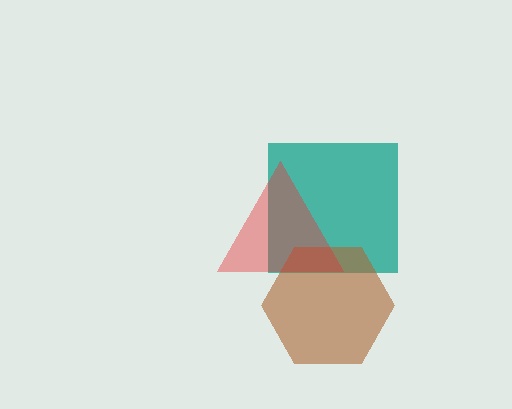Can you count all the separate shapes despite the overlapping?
Yes, there are 3 separate shapes.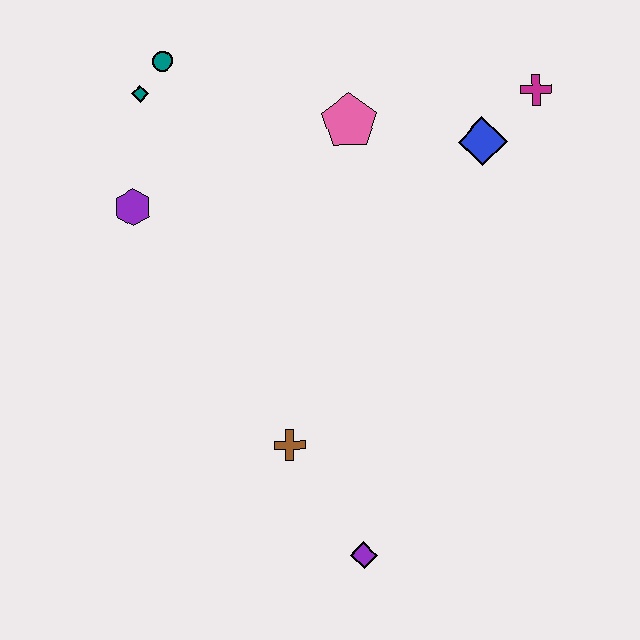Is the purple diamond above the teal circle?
No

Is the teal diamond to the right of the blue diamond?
No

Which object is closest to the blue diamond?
The magenta cross is closest to the blue diamond.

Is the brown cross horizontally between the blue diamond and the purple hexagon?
Yes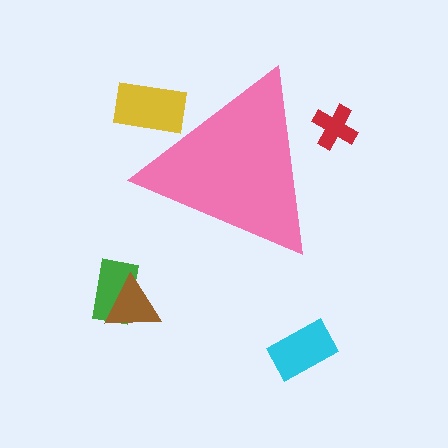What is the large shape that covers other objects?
A pink triangle.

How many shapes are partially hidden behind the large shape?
2 shapes are partially hidden.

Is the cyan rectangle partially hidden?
No, the cyan rectangle is fully visible.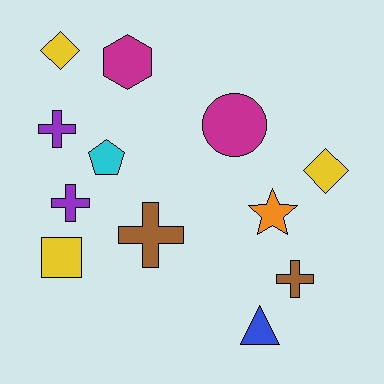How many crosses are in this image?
There are 4 crosses.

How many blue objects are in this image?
There is 1 blue object.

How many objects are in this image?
There are 12 objects.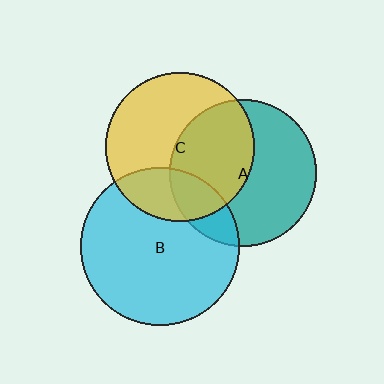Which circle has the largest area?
Circle B (cyan).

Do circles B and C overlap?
Yes.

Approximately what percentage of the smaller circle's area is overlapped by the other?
Approximately 25%.